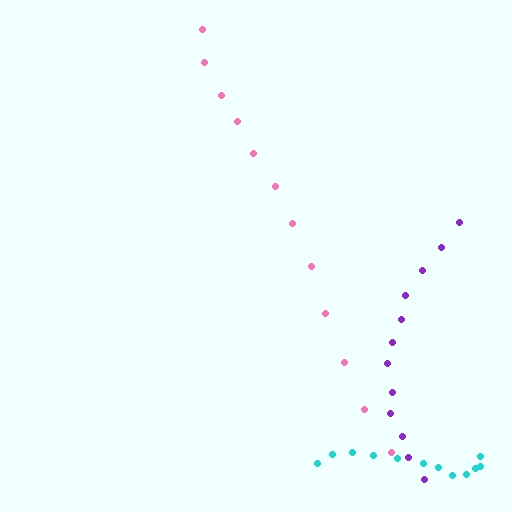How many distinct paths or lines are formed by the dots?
There are 3 distinct paths.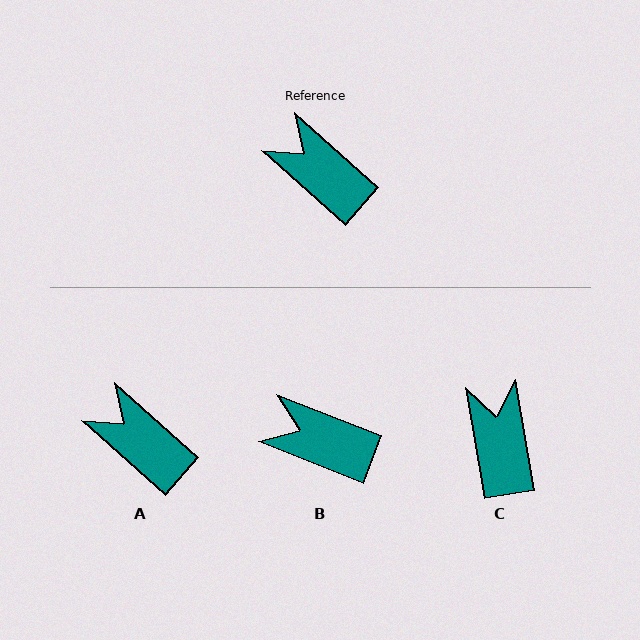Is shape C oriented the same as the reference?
No, it is off by about 39 degrees.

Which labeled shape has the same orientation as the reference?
A.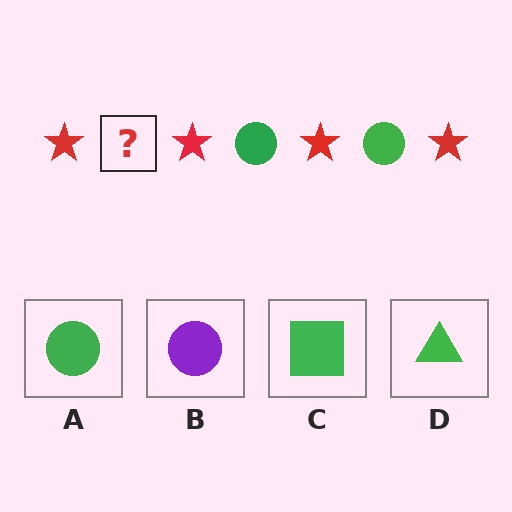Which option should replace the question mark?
Option A.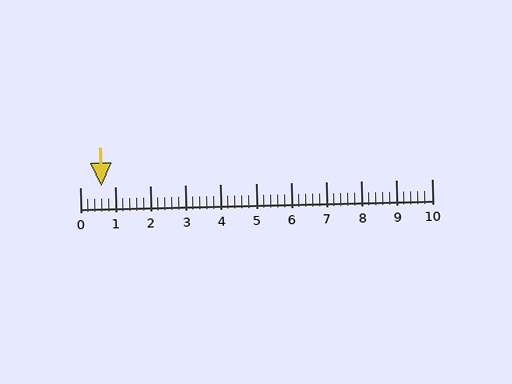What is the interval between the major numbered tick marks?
The major tick marks are spaced 1 units apart.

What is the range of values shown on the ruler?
The ruler shows values from 0 to 10.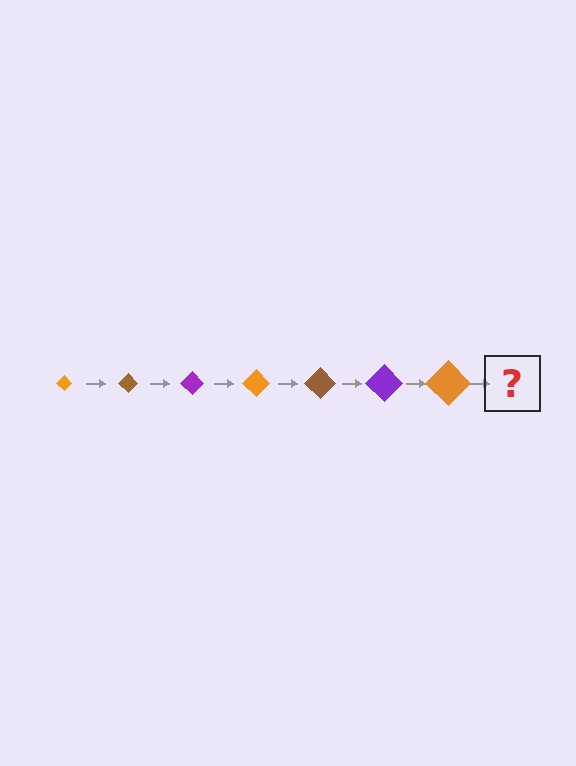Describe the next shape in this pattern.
It should be a brown diamond, larger than the previous one.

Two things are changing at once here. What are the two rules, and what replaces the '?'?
The two rules are that the diamond grows larger each step and the color cycles through orange, brown, and purple. The '?' should be a brown diamond, larger than the previous one.